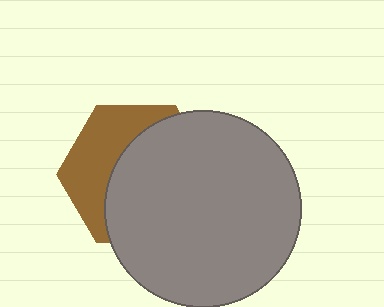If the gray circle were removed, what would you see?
You would see the complete brown hexagon.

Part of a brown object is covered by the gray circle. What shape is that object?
It is a hexagon.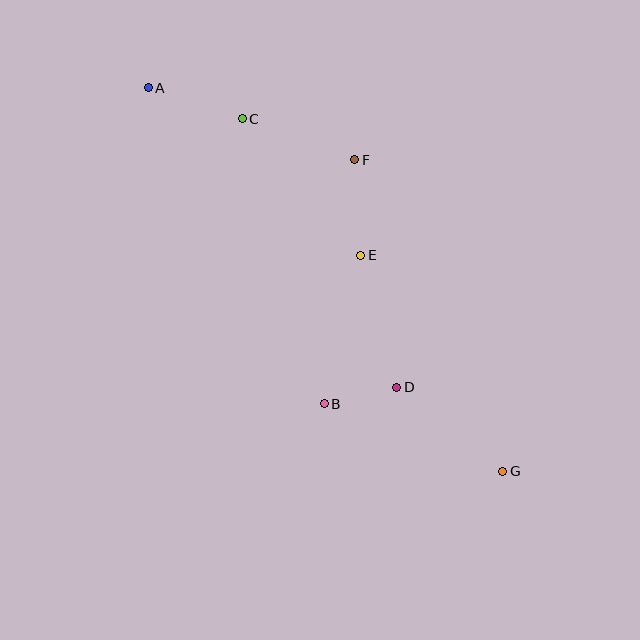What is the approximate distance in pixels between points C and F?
The distance between C and F is approximately 120 pixels.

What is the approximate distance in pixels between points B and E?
The distance between B and E is approximately 153 pixels.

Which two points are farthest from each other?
Points A and G are farthest from each other.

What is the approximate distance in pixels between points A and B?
The distance between A and B is approximately 362 pixels.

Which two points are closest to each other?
Points B and D are closest to each other.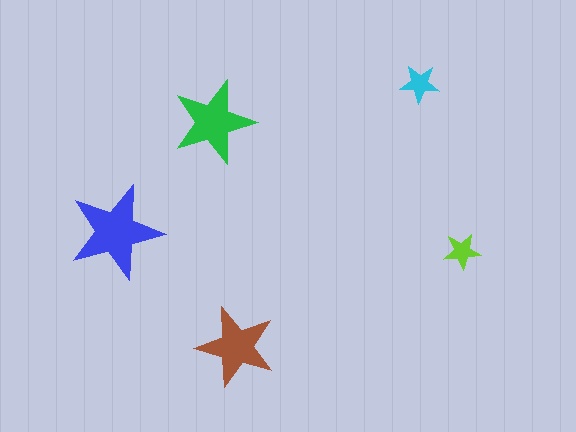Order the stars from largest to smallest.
the blue one, the green one, the brown one, the cyan one, the lime one.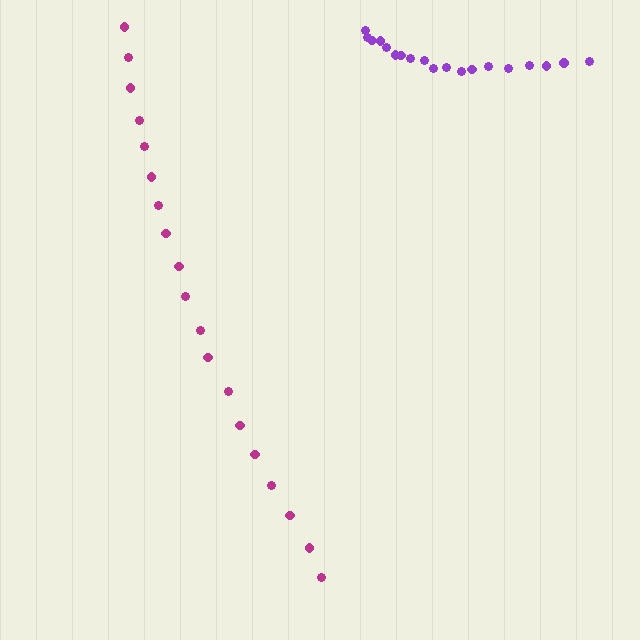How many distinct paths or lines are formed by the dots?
There are 2 distinct paths.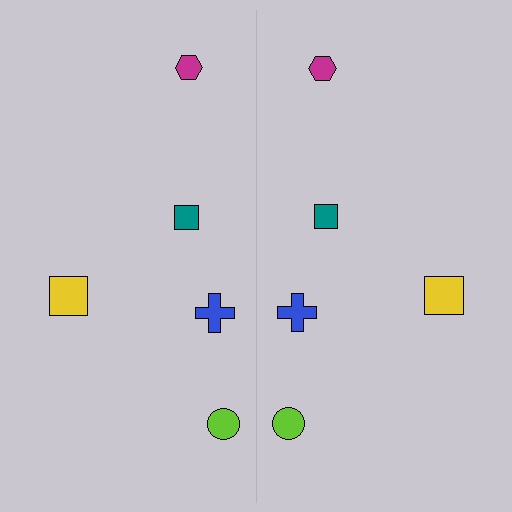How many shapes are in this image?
There are 10 shapes in this image.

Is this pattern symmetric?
Yes, this pattern has bilateral (reflection) symmetry.